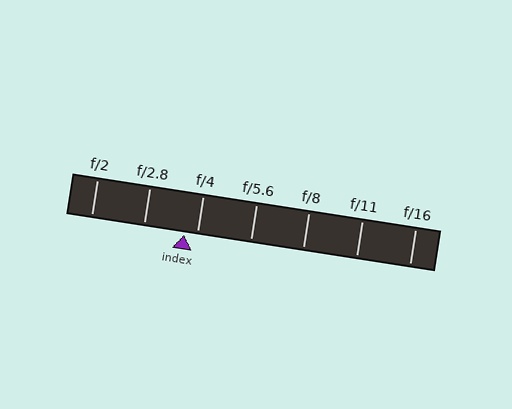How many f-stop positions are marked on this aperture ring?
There are 7 f-stop positions marked.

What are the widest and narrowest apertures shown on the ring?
The widest aperture shown is f/2 and the narrowest is f/16.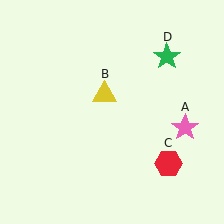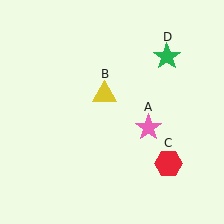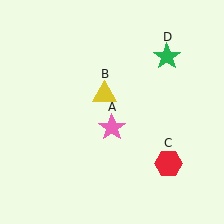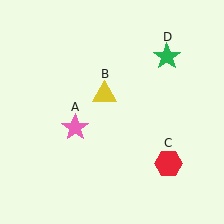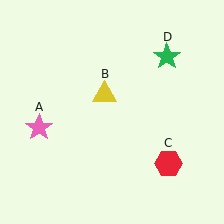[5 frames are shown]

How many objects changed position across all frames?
1 object changed position: pink star (object A).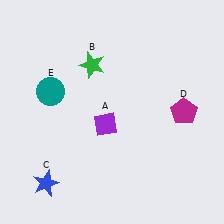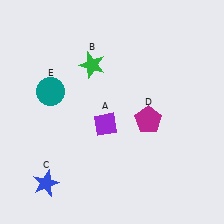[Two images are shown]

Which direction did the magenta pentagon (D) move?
The magenta pentagon (D) moved left.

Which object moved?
The magenta pentagon (D) moved left.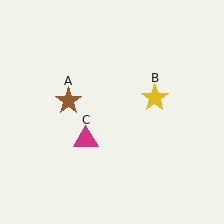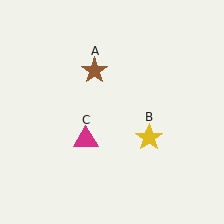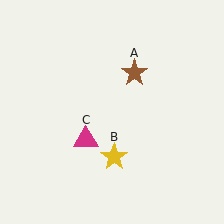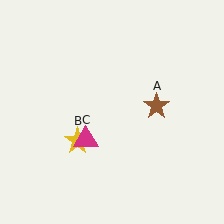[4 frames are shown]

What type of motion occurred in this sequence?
The brown star (object A), yellow star (object B) rotated clockwise around the center of the scene.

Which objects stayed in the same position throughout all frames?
Magenta triangle (object C) remained stationary.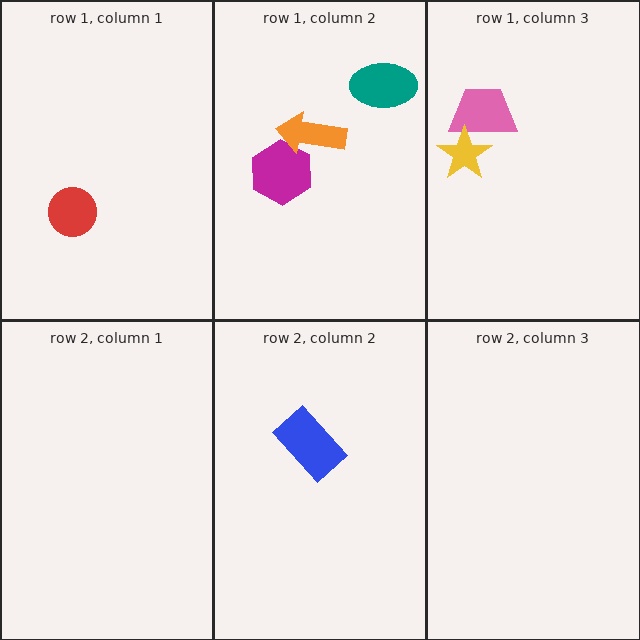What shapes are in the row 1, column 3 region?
The pink trapezoid, the yellow star.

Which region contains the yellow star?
The row 1, column 3 region.